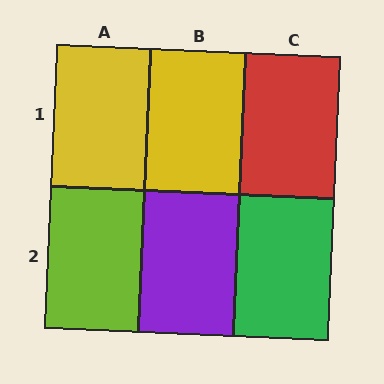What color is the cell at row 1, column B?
Yellow.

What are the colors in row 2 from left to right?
Lime, purple, green.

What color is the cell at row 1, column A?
Yellow.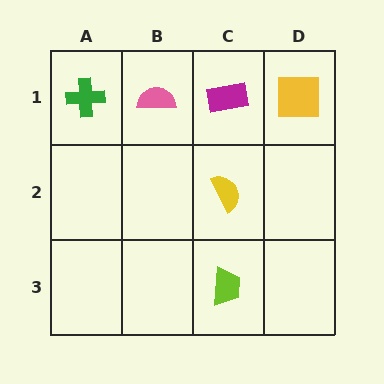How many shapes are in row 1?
4 shapes.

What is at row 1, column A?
A green cross.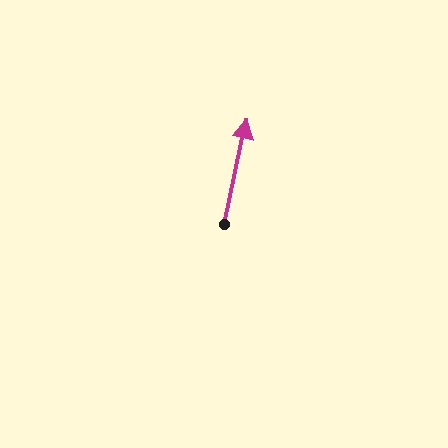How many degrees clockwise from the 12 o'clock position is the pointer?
Approximately 12 degrees.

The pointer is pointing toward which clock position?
Roughly 12 o'clock.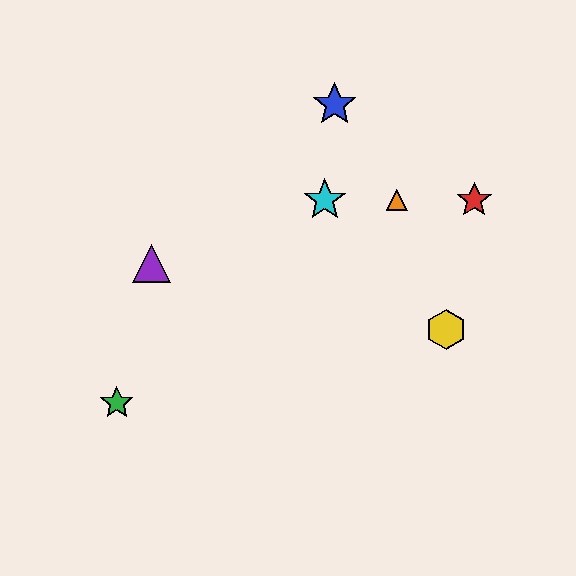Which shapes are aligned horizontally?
The red star, the orange triangle, the cyan star are aligned horizontally.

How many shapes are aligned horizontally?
3 shapes (the red star, the orange triangle, the cyan star) are aligned horizontally.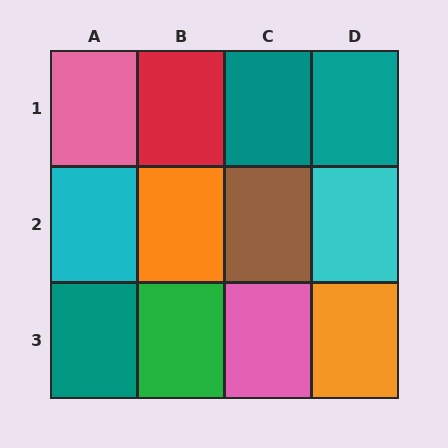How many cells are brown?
1 cell is brown.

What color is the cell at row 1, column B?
Red.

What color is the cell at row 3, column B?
Green.